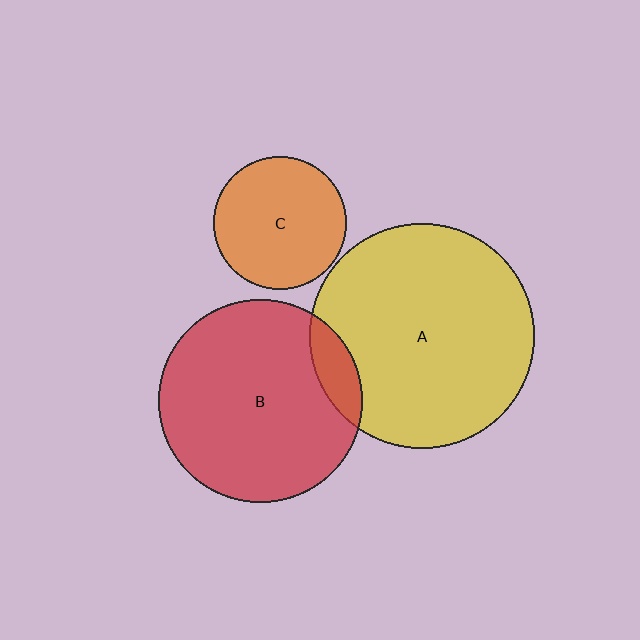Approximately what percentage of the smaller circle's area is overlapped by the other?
Approximately 10%.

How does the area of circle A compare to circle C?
Approximately 2.8 times.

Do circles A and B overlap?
Yes.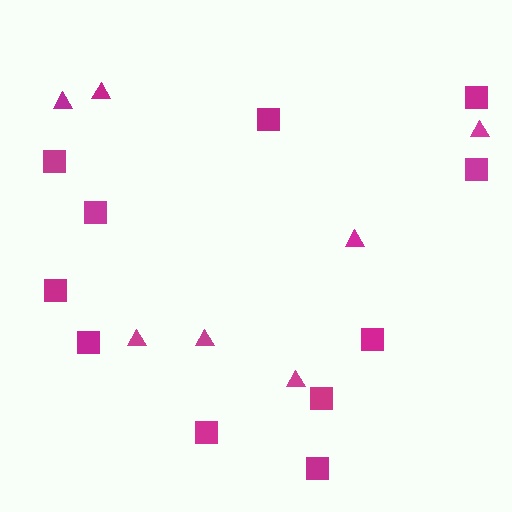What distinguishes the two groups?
There are 2 groups: one group of triangles (7) and one group of squares (11).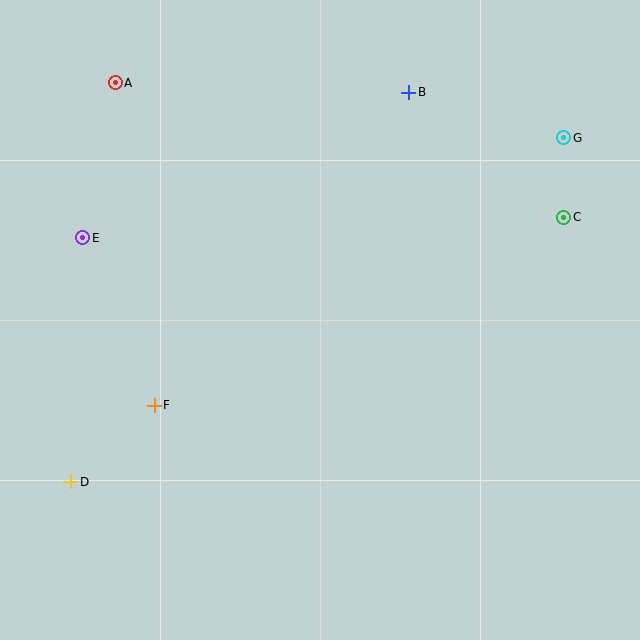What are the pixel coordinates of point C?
Point C is at (564, 217).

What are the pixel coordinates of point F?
Point F is at (154, 405).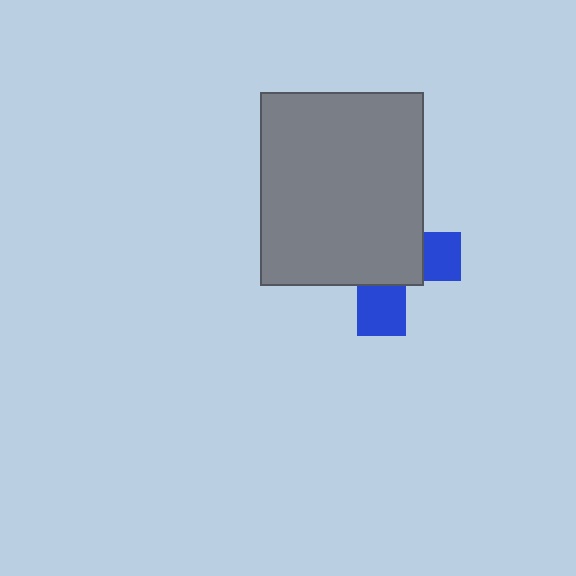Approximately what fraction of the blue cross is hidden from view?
Roughly 67% of the blue cross is hidden behind the gray rectangle.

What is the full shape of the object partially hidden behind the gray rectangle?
The partially hidden object is a blue cross.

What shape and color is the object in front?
The object in front is a gray rectangle.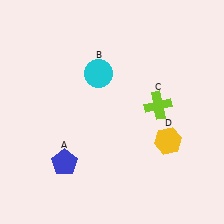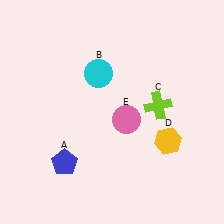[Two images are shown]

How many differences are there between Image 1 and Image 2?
There is 1 difference between the two images.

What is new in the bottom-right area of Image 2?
A pink circle (E) was added in the bottom-right area of Image 2.